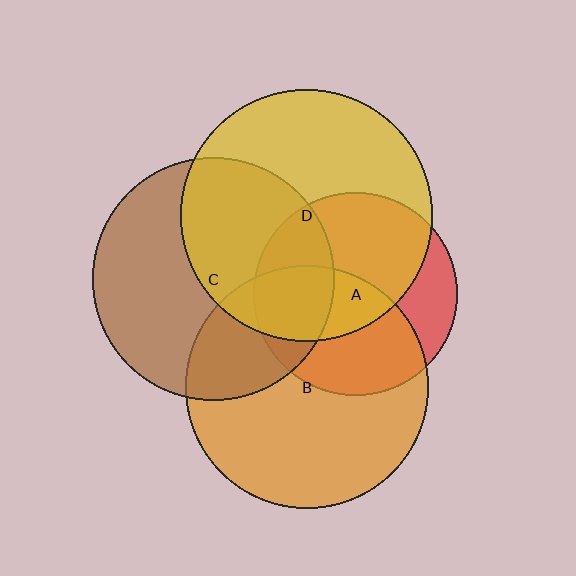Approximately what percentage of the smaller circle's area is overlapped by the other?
Approximately 60%.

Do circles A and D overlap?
Yes.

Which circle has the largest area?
Circle D (yellow).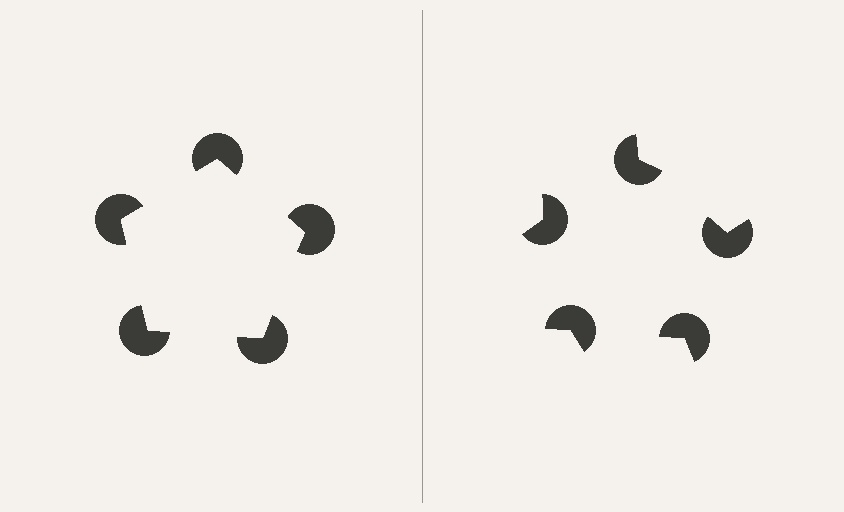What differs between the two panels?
The pac-man discs are positioned identically on both sides; only the wedge orientations differ. On the left they align to a pentagon; on the right they are misaligned.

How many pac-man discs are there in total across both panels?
10 — 5 on each side.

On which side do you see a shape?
An illusory pentagon appears on the left side. On the right side the wedge cuts are rotated, so no coherent shape forms.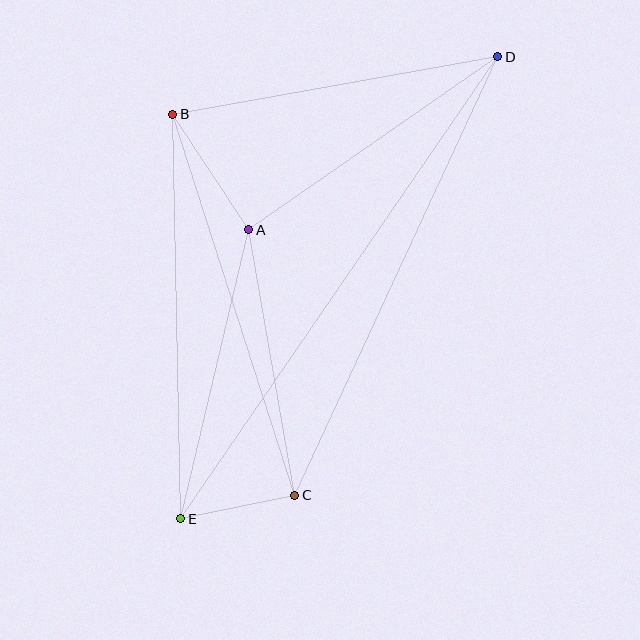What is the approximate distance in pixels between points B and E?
The distance between B and E is approximately 405 pixels.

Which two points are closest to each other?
Points C and E are closest to each other.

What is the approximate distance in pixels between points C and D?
The distance between C and D is approximately 483 pixels.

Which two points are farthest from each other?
Points D and E are farthest from each other.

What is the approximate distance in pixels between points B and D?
The distance between B and D is approximately 330 pixels.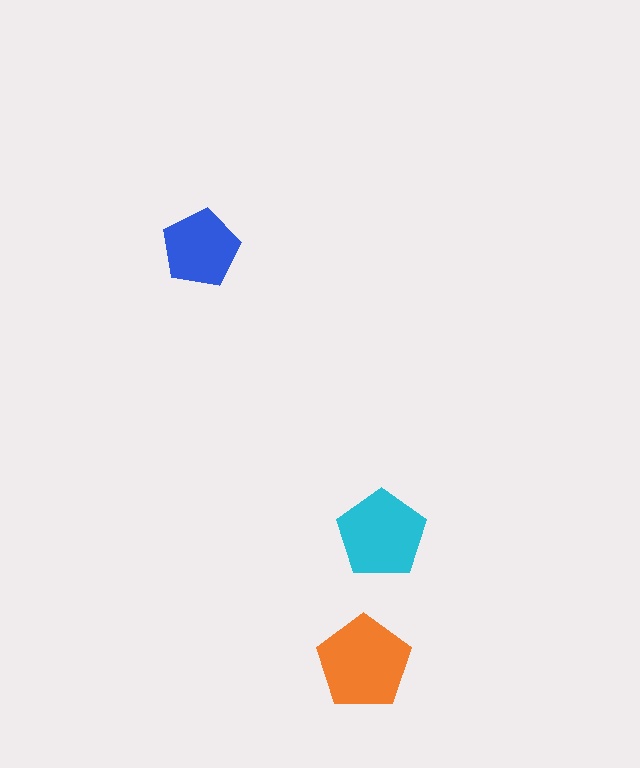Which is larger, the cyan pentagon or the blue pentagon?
The cyan one.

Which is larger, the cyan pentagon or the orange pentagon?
The orange one.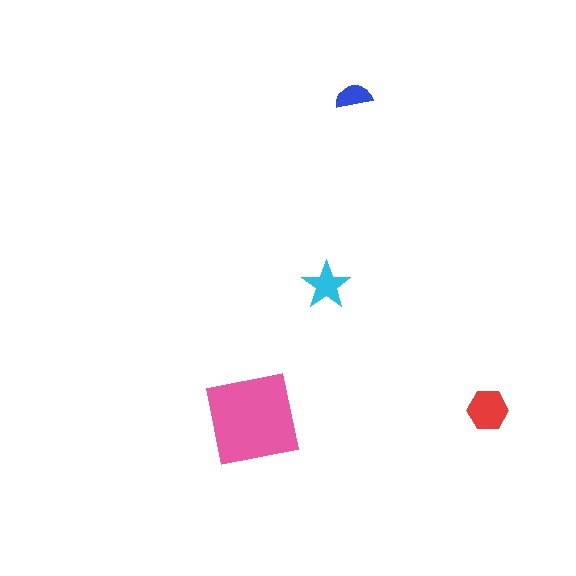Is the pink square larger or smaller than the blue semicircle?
Larger.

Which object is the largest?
The pink square.